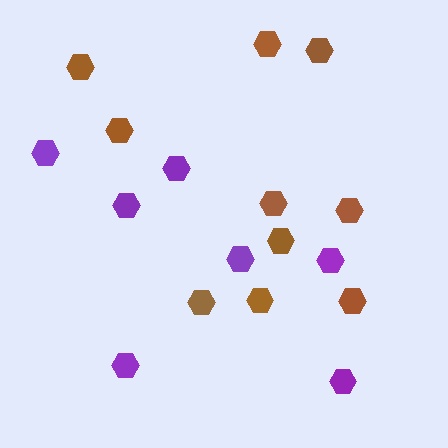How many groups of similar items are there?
There are 2 groups: one group of brown hexagons (10) and one group of purple hexagons (7).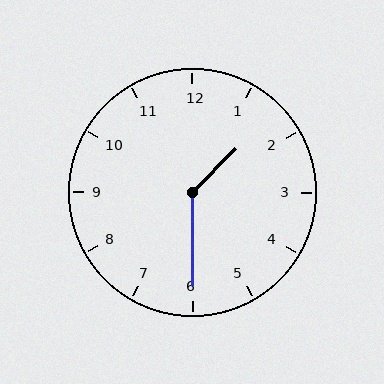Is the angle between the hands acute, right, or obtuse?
It is obtuse.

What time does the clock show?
1:30.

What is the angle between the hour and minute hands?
Approximately 135 degrees.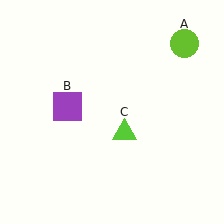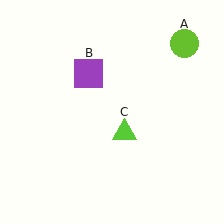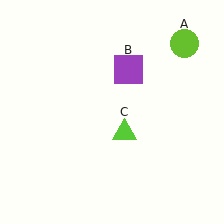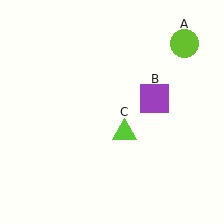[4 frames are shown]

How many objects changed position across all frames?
1 object changed position: purple square (object B).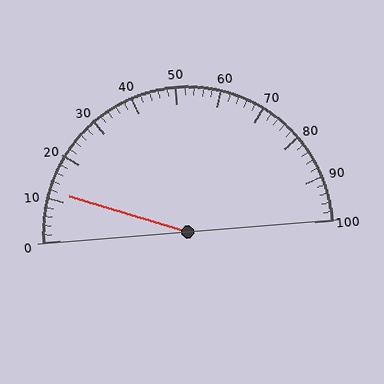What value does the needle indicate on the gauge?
The needle indicates approximately 12.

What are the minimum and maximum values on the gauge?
The gauge ranges from 0 to 100.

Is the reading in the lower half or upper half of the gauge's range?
The reading is in the lower half of the range (0 to 100).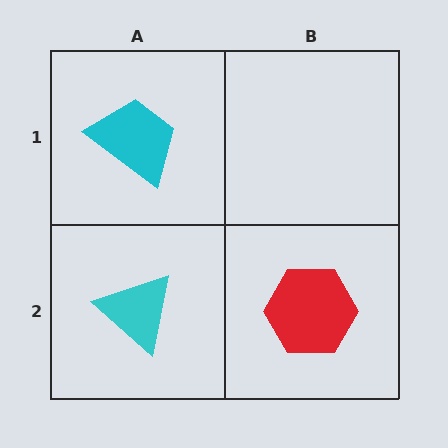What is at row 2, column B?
A red hexagon.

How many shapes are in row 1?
1 shape.